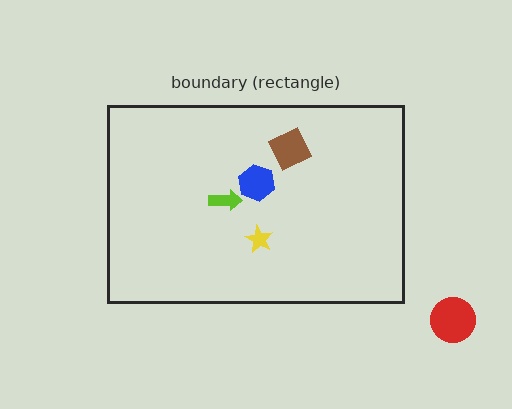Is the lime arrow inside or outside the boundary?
Inside.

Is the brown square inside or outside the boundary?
Inside.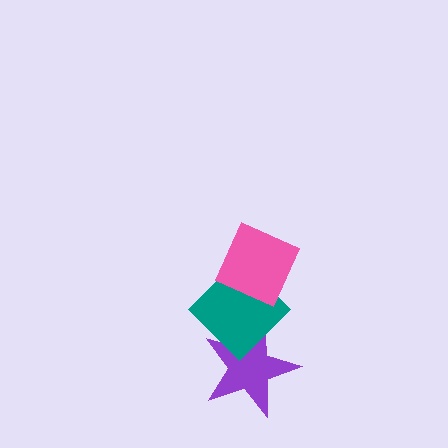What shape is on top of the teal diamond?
The pink diamond is on top of the teal diamond.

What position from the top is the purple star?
The purple star is 3rd from the top.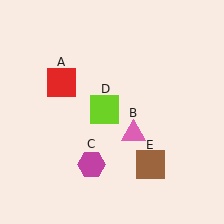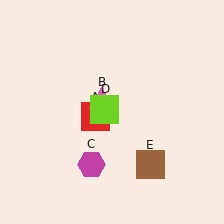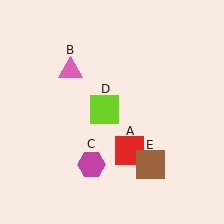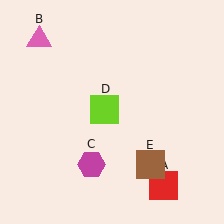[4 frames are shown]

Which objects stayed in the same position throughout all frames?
Magenta hexagon (object C) and lime square (object D) and brown square (object E) remained stationary.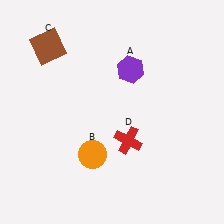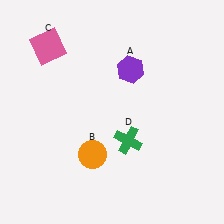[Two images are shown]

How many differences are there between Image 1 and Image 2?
There are 2 differences between the two images.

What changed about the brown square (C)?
In Image 1, C is brown. In Image 2, it changed to pink.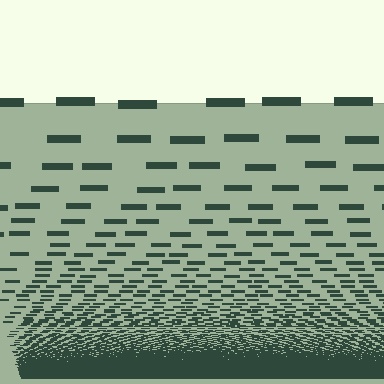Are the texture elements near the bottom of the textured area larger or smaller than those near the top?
Smaller. The gradient is inverted — elements near the bottom are smaller and denser.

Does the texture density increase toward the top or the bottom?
Density increases toward the bottom.